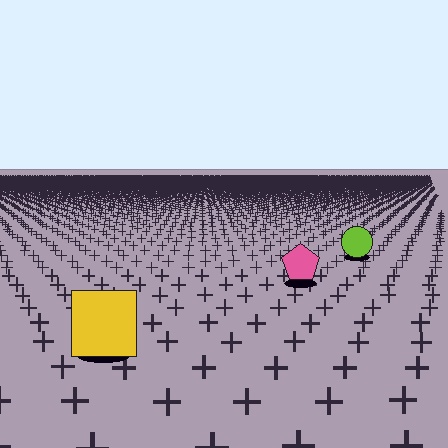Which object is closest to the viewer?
The yellow square is closest. The texture marks near it are larger and more spread out.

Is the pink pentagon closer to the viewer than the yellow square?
No. The yellow square is closer — you can tell from the texture gradient: the ground texture is coarser near it.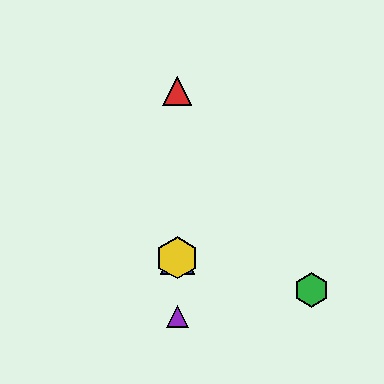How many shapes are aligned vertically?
4 shapes (the red triangle, the blue triangle, the yellow hexagon, the purple triangle) are aligned vertically.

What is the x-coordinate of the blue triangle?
The blue triangle is at x≈177.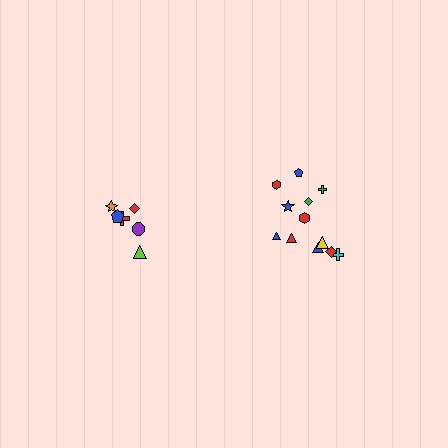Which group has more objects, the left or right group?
The right group.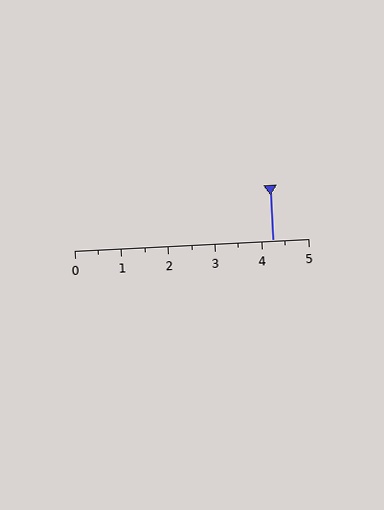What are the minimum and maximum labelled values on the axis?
The axis runs from 0 to 5.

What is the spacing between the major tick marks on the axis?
The major ticks are spaced 1 apart.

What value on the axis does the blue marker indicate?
The marker indicates approximately 4.2.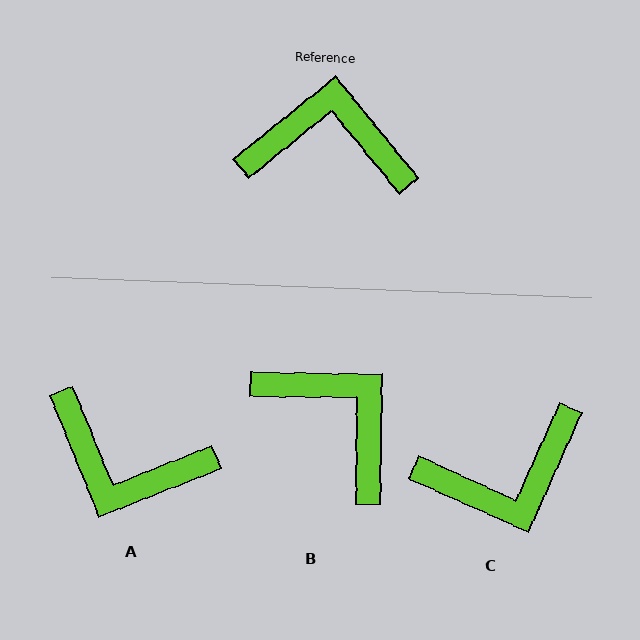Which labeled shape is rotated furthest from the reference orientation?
A, about 163 degrees away.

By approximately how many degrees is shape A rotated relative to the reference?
Approximately 163 degrees counter-clockwise.